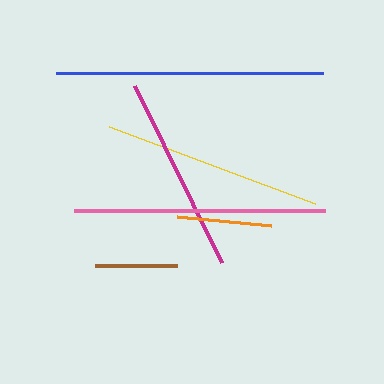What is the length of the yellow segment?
The yellow segment is approximately 221 pixels long.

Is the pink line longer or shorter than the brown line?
The pink line is longer than the brown line.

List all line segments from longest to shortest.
From longest to shortest: blue, pink, yellow, magenta, orange, brown.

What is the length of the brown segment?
The brown segment is approximately 81 pixels long.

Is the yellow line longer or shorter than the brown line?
The yellow line is longer than the brown line.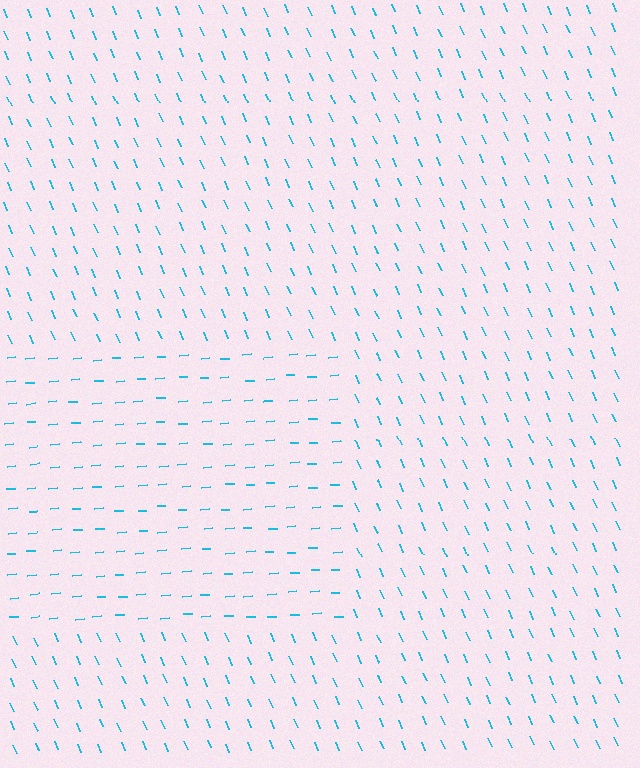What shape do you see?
I see a rectangle.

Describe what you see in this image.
The image is filled with small cyan line segments. A rectangle region in the image has lines oriented differently from the surrounding lines, creating a visible texture boundary.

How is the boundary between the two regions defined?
The boundary is defined purely by a change in line orientation (approximately 71 degrees difference). All lines are the same color and thickness.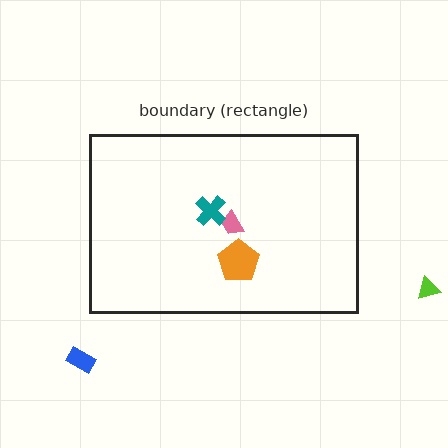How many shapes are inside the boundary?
3 inside, 2 outside.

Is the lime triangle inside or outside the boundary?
Outside.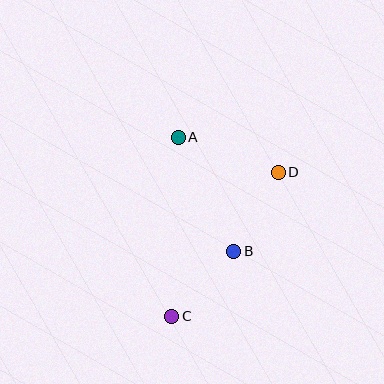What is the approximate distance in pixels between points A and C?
The distance between A and C is approximately 179 pixels.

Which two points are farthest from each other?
Points C and D are farthest from each other.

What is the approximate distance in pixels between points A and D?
The distance between A and D is approximately 106 pixels.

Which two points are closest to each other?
Points B and C are closest to each other.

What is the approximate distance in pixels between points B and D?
The distance between B and D is approximately 91 pixels.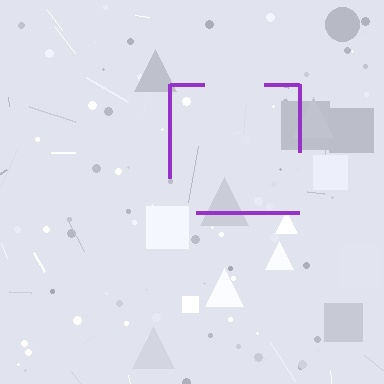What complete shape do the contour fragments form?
The contour fragments form a square.